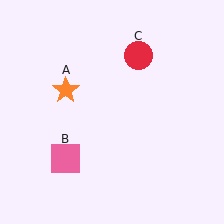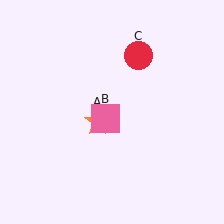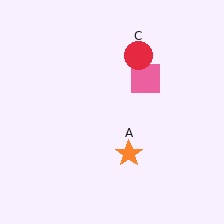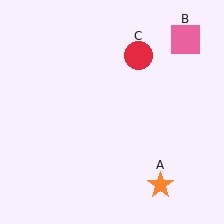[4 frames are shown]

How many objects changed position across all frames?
2 objects changed position: orange star (object A), pink square (object B).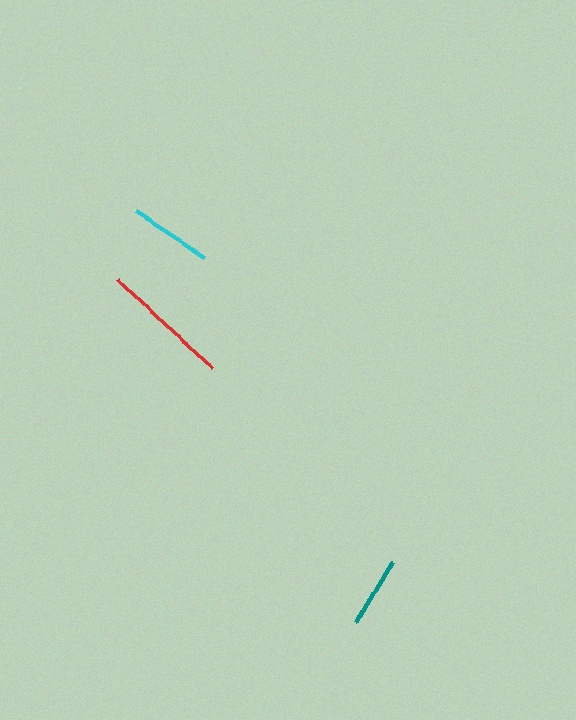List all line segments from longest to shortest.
From longest to shortest: red, cyan, teal.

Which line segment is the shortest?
The teal line is the shortest at approximately 72 pixels.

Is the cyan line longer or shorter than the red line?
The red line is longer than the cyan line.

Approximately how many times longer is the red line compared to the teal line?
The red line is approximately 1.8 times the length of the teal line.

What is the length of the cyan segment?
The cyan segment is approximately 84 pixels long.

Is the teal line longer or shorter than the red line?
The red line is longer than the teal line.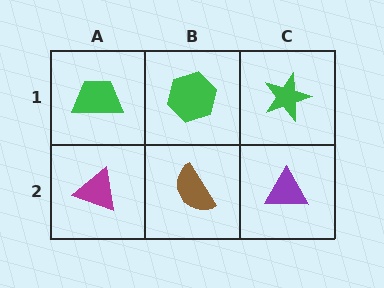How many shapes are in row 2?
3 shapes.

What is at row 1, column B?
A green hexagon.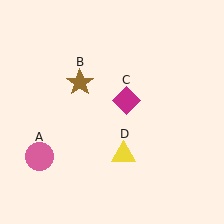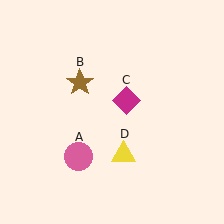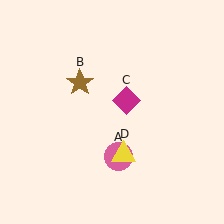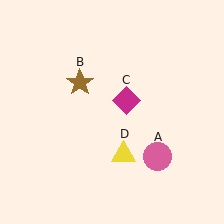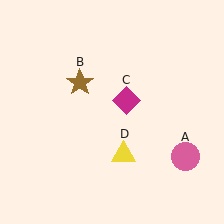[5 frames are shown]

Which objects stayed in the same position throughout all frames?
Brown star (object B) and magenta diamond (object C) and yellow triangle (object D) remained stationary.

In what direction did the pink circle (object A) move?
The pink circle (object A) moved right.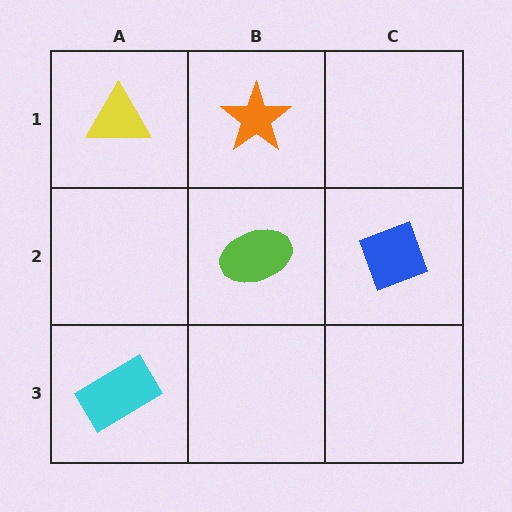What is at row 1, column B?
An orange star.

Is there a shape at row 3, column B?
No, that cell is empty.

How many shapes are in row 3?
1 shape.